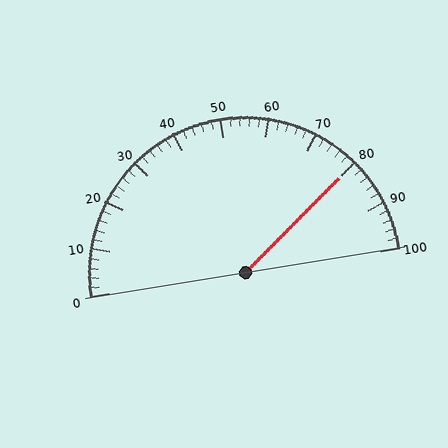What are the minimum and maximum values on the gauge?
The gauge ranges from 0 to 100.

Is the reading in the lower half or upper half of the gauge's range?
The reading is in the upper half of the range (0 to 100).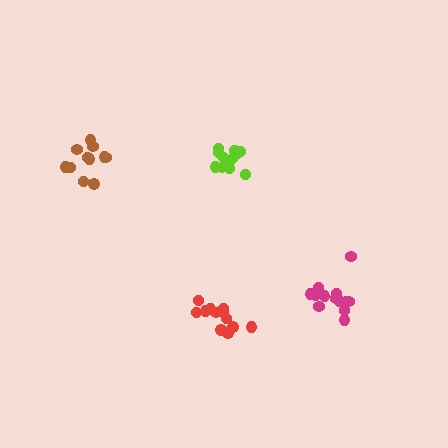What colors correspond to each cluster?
The clusters are colored: magenta, lime, red, brown.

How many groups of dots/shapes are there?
There are 4 groups.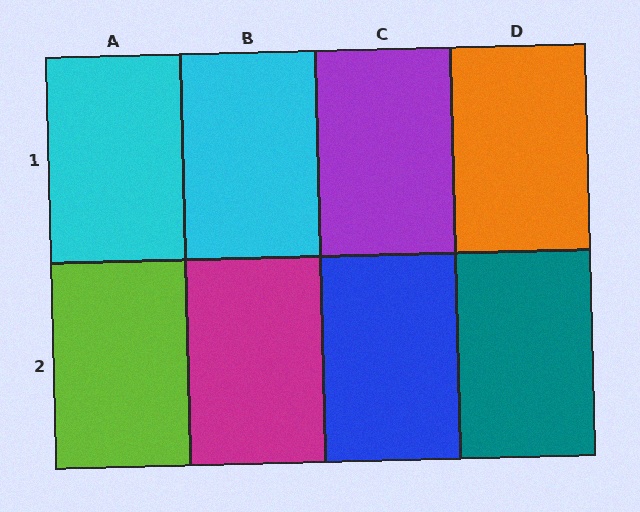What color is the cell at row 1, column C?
Purple.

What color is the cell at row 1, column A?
Cyan.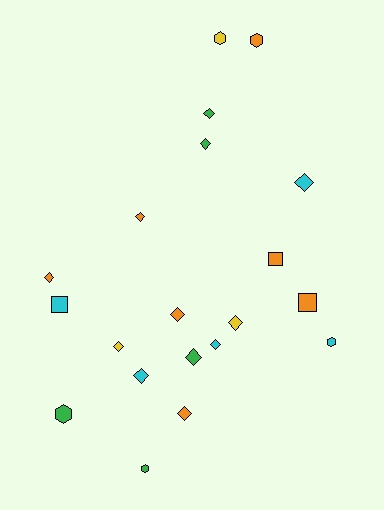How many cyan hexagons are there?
There is 1 cyan hexagon.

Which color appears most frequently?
Orange, with 7 objects.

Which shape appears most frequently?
Diamond, with 12 objects.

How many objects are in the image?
There are 20 objects.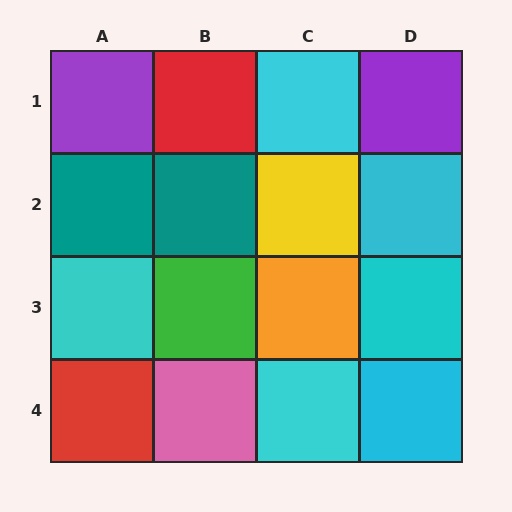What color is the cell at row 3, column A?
Cyan.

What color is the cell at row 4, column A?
Red.